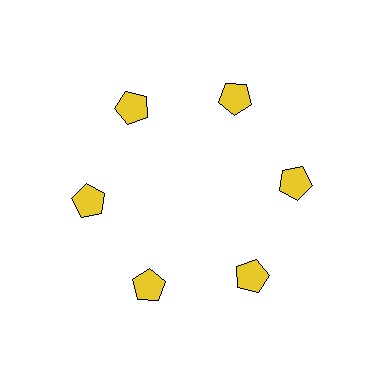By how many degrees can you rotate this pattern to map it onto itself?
The pattern maps onto itself every 60 degrees of rotation.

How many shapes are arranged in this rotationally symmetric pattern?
There are 6 shapes, arranged in 6 groups of 1.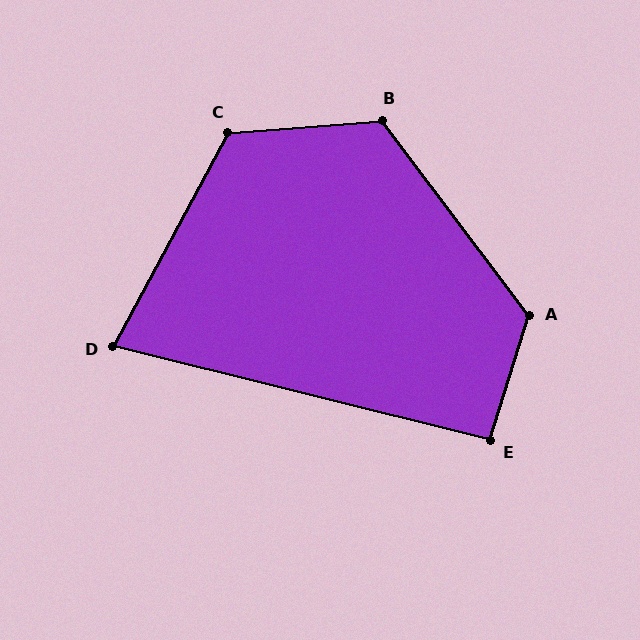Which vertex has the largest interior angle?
A, at approximately 126 degrees.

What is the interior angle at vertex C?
Approximately 123 degrees (obtuse).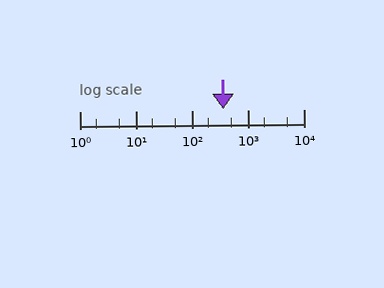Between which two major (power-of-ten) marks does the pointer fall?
The pointer is between 100 and 1000.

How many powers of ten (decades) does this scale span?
The scale spans 4 decades, from 1 to 10000.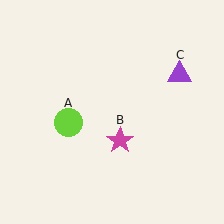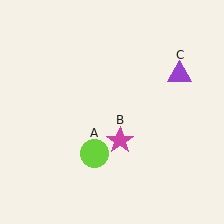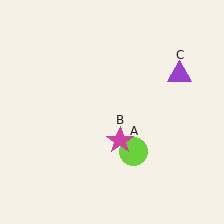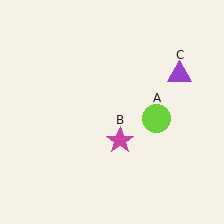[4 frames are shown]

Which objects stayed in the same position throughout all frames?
Magenta star (object B) and purple triangle (object C) remained stationary.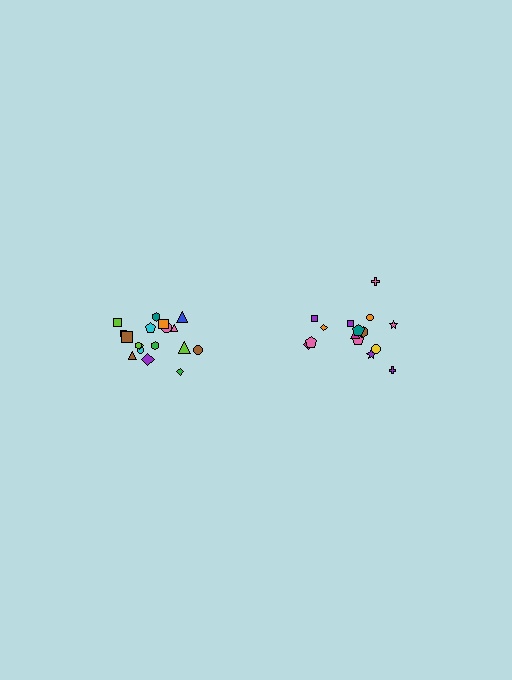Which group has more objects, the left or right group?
The left group.